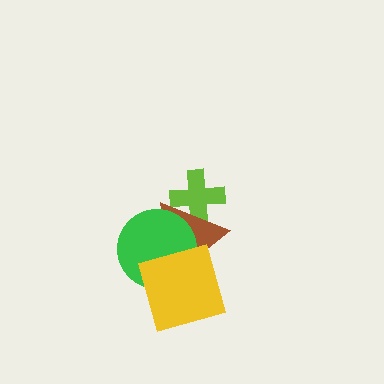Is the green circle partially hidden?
Yes, it is partially covered by another shape.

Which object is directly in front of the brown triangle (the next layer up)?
The green circle is directly in front of the brown triangle.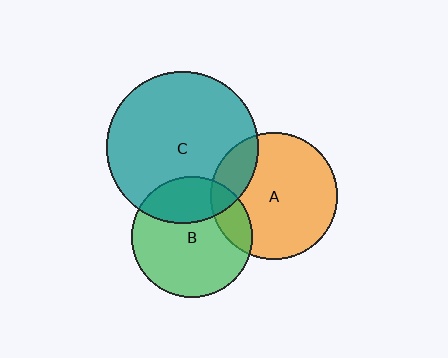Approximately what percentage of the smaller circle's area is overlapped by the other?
Approximately 20%.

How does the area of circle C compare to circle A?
Approximately 1.4 times.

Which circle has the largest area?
Circle C (teal).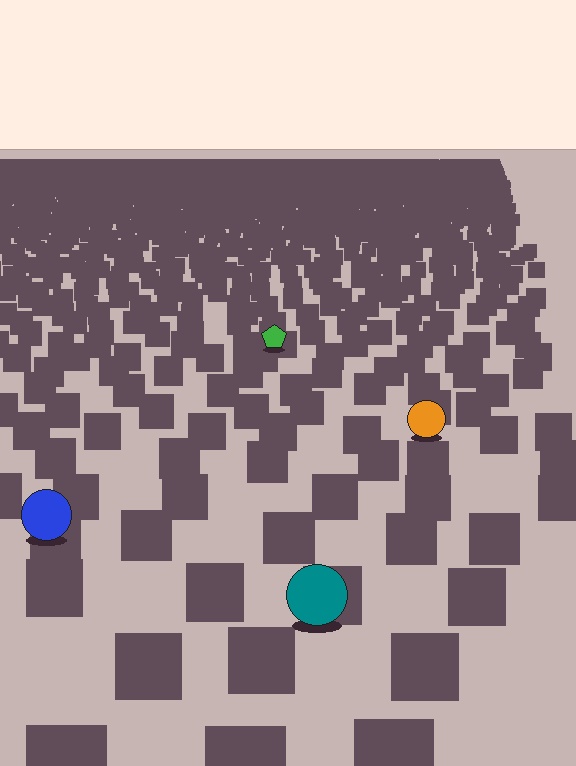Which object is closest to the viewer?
The teal circle is closest. The texture marks near it are larger and more spread out.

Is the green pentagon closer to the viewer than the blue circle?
No. The blue circle is closer — you can tell from the texture gradient: the ground texture is coarser near it.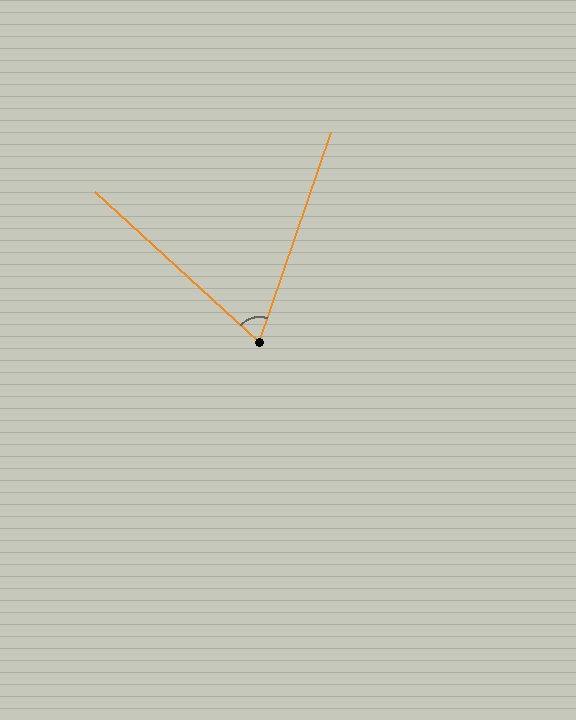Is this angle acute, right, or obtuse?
It is acute.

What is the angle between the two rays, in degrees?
Approximately 66 degrees.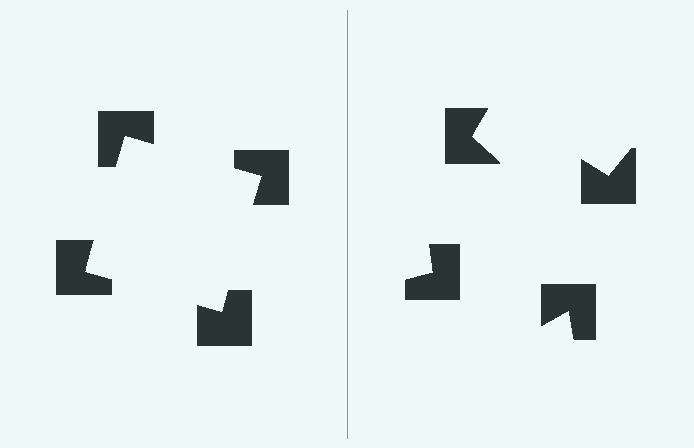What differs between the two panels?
The notched squares are positioned identically on both sides; only the wedge orientations differ. On the left they align to a square; on the right they are misaligned.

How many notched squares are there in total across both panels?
8 — 4 on each side.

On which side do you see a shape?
An illusory square appears on the left side. On the right side the wedge cuts are rotated, so no coherent shape forms.